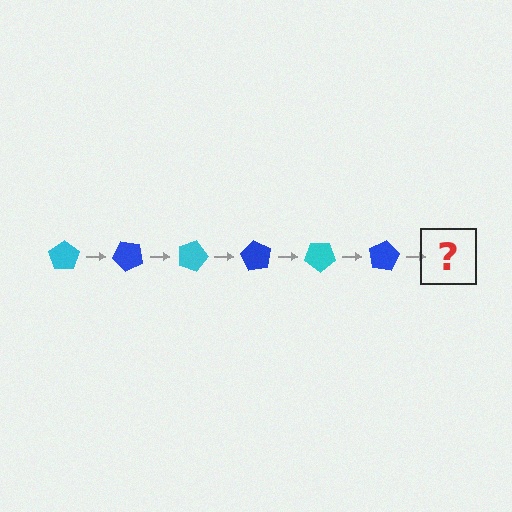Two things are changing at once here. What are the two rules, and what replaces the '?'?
The two rules are that it rotates 45 degrees each step and the color cycles through cyan and blue. The '?' should be a cyan pentagon, rotated 270 degrees from the start.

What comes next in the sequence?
The next element should be a cyan pentagon, rotated 270 degrees from the start.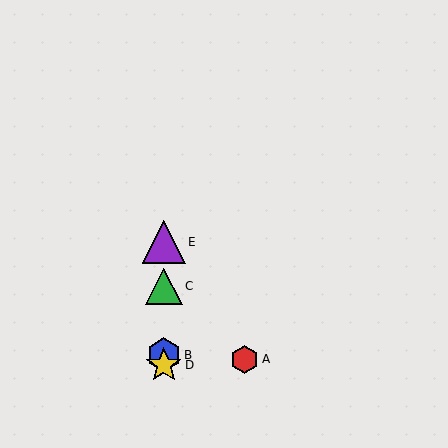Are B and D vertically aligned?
Yes, both are at x≈164.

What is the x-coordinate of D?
Object D is at x≈164.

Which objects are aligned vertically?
Objects B, C, D, E are aligned vertically.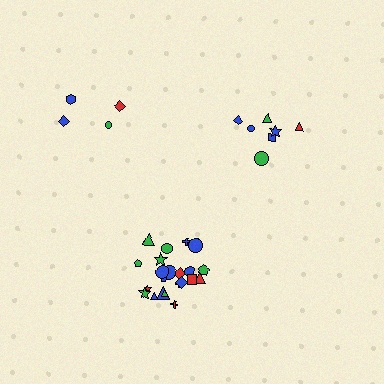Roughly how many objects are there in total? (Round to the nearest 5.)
Roughly 35 objects in total.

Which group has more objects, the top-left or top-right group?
The top-right group.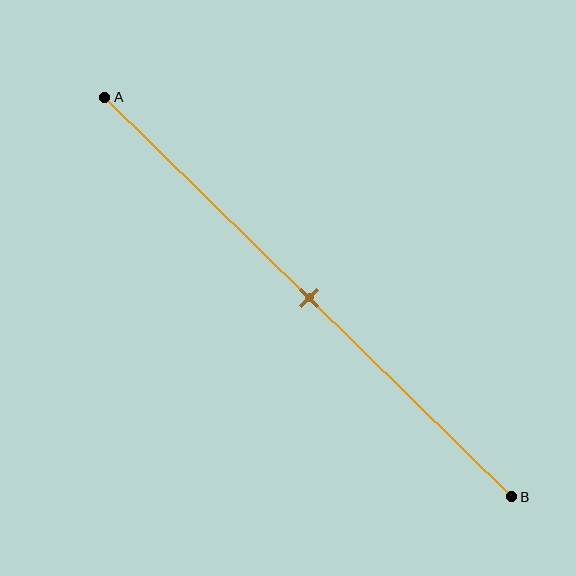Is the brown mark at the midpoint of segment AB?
Yes, the mark is approximately at the midpoint.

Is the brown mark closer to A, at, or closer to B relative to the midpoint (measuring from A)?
The brown mark is approximately at the midpoint of segment AB.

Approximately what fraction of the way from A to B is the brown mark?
The brown mark is approximately 50% of the way from A to B.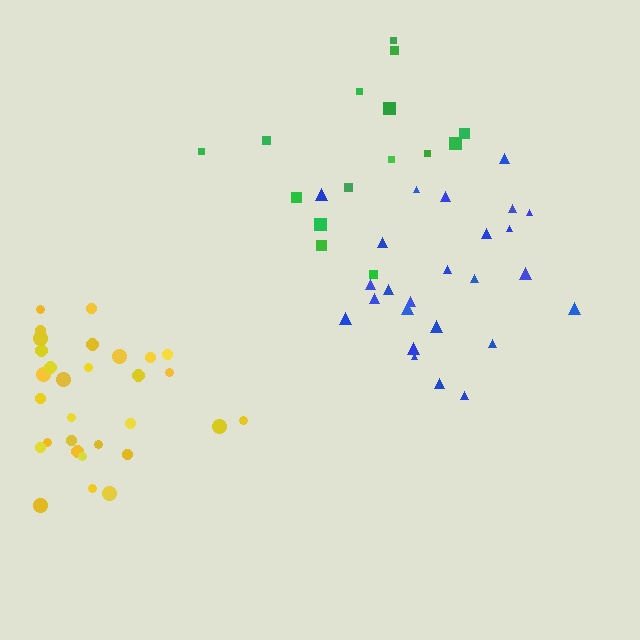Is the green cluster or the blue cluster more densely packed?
Blue.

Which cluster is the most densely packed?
Yellow.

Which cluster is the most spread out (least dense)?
Green.